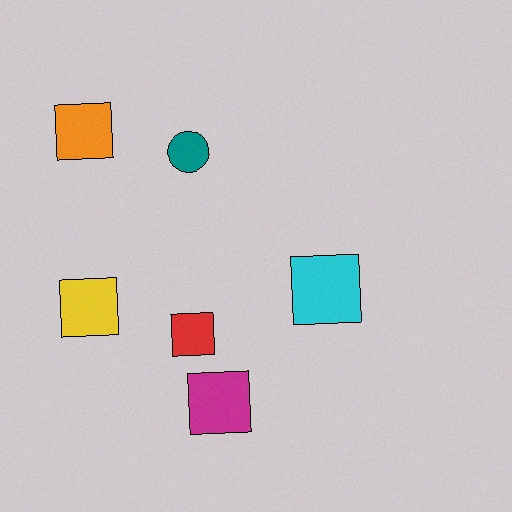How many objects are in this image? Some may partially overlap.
There are 6 objects.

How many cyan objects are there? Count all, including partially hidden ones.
There is 1 cyan object.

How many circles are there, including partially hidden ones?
There is 1 circle.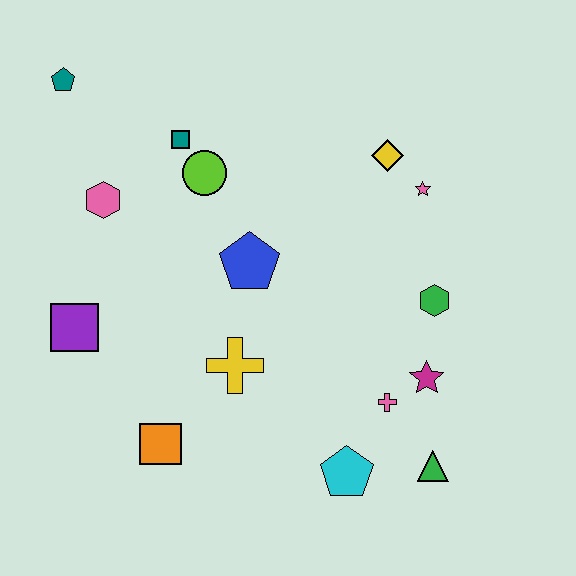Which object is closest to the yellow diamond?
The pink star is closest to the yellow diamond.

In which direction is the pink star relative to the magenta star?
The pink star is above the magenta star.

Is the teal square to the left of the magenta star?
Yes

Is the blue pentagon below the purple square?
No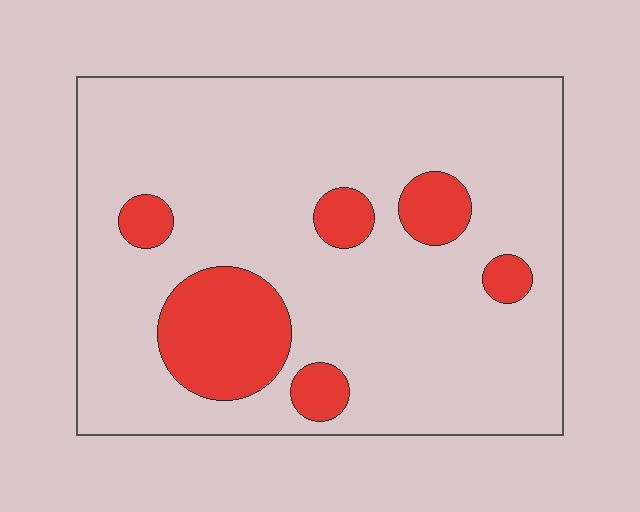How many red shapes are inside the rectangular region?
6.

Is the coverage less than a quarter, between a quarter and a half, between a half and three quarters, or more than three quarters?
Less than a quarter.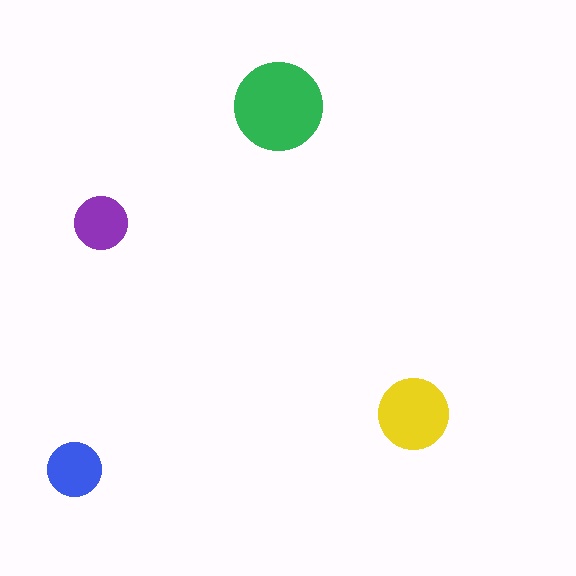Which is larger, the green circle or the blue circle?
The green one.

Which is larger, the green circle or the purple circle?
The green one.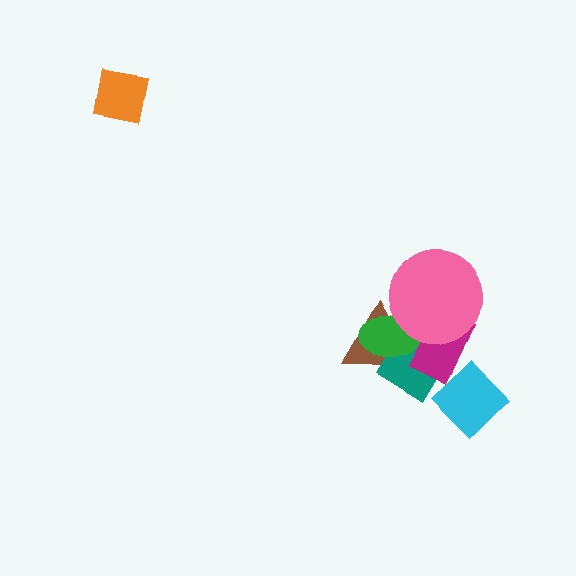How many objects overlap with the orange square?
0 objects overlap with the orange square.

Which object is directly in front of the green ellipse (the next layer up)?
The magenta rectangle is directly in front of the green ellipse.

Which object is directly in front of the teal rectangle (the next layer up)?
The green ellipse is directly in front of the teal rectangle.